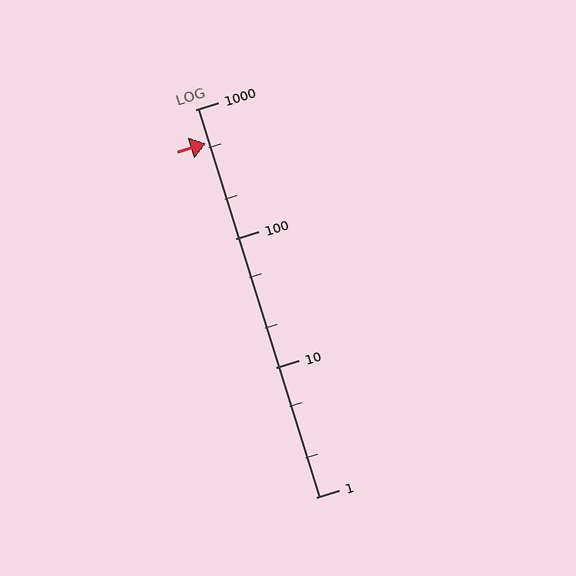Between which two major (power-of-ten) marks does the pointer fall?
The pointer is between 100 and 1000.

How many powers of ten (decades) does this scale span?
The scale spans 3 decades, from 1 to 1000.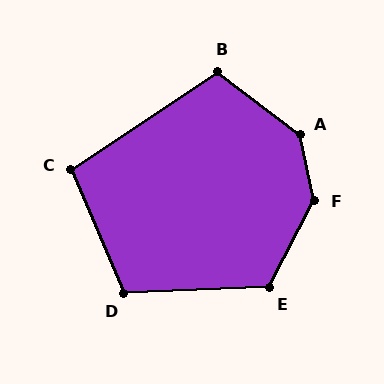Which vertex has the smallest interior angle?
C, at approximately 101 degrees.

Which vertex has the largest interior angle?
F, at approximately 141 degrees.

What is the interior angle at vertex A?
Approximately 139 degrees (obtuse).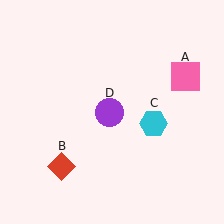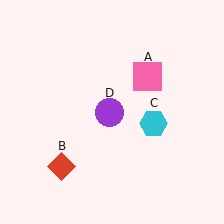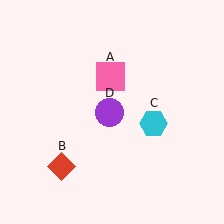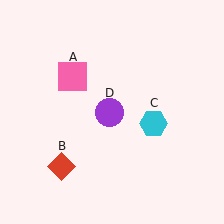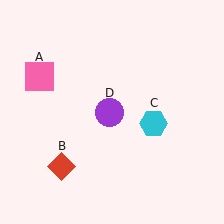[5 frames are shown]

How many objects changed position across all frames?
1 object changed position: pink square (object A).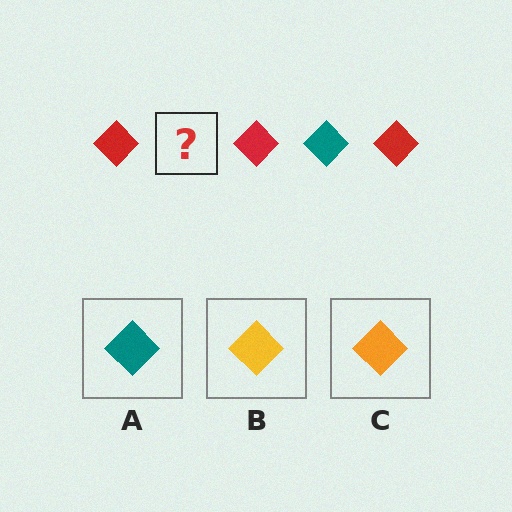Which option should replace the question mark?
Option A.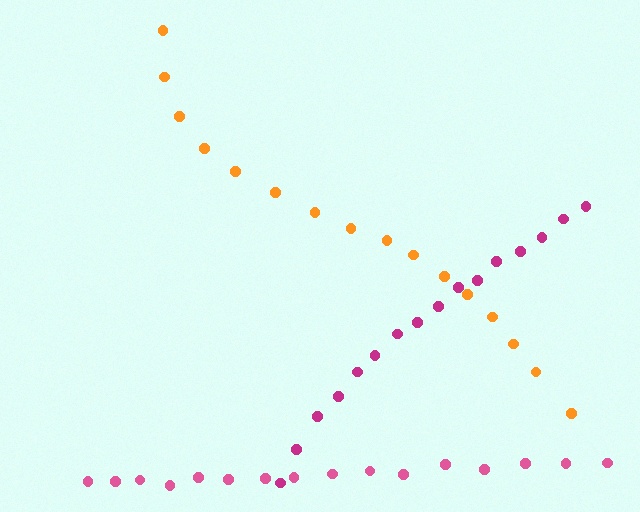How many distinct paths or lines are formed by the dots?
There are 3 distinct paths.